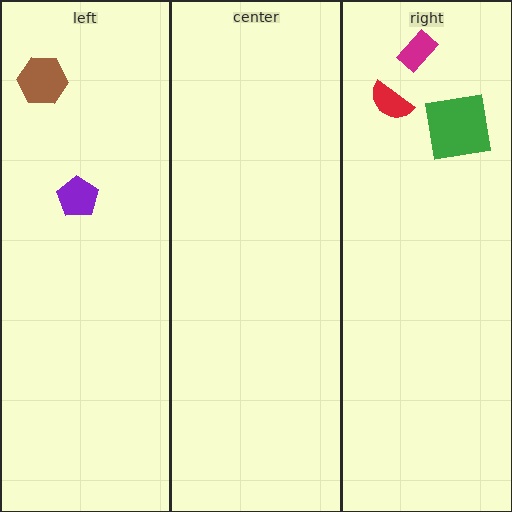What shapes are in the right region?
The magenta rectangle, the red semicircle, the green square.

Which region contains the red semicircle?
The right region.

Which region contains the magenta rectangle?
The right region.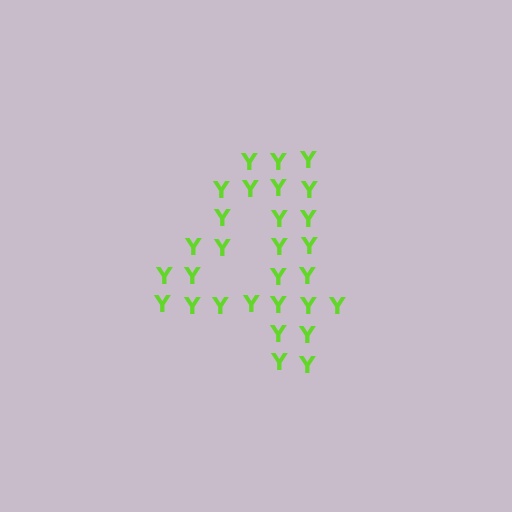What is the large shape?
The large shape is the digit 4.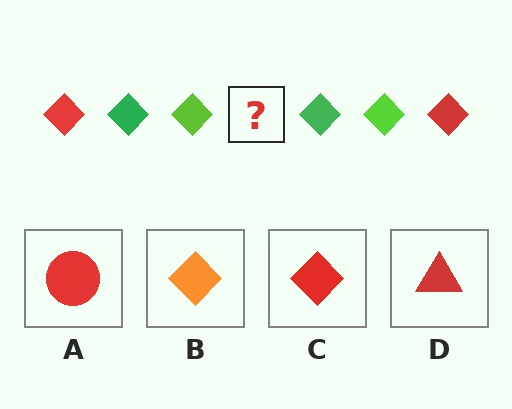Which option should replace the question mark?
Option C.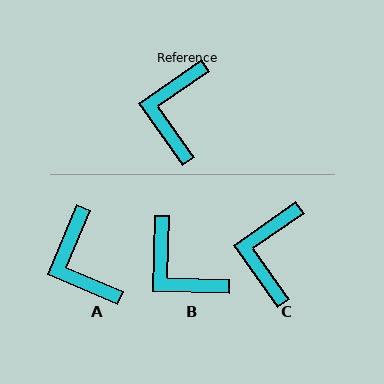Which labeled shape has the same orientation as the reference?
C.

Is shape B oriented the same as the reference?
No, it is off by about 53 degrees.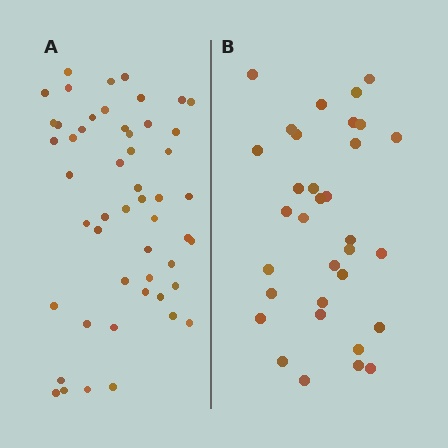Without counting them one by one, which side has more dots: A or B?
Region A (the left region) has more dots.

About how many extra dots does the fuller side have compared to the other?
Region A has approximately 20 more dots than region B.